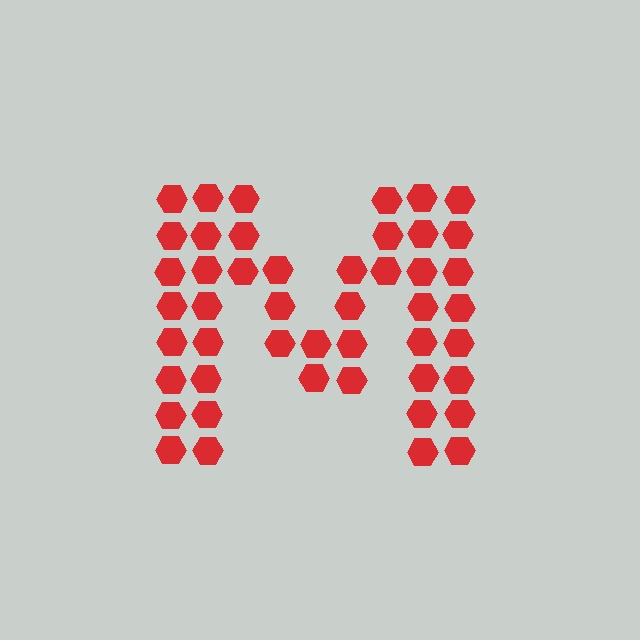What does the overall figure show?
The overall figure shows the letter M.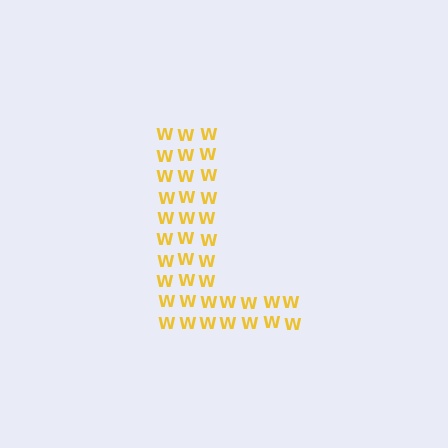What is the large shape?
The large shape is the letter L.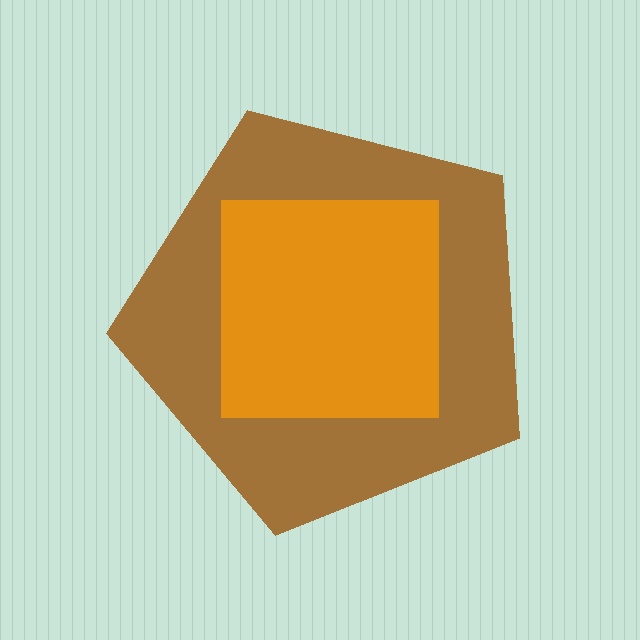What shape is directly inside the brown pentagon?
The orange square.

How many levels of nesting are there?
2.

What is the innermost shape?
The orange square.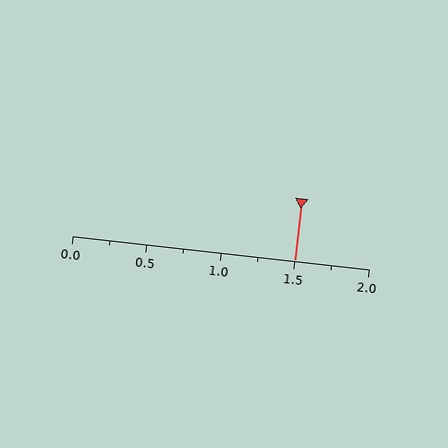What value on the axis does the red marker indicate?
The marker indicates approximately 1.5.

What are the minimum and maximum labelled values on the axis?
The axis runs from 0.0 to 2.0.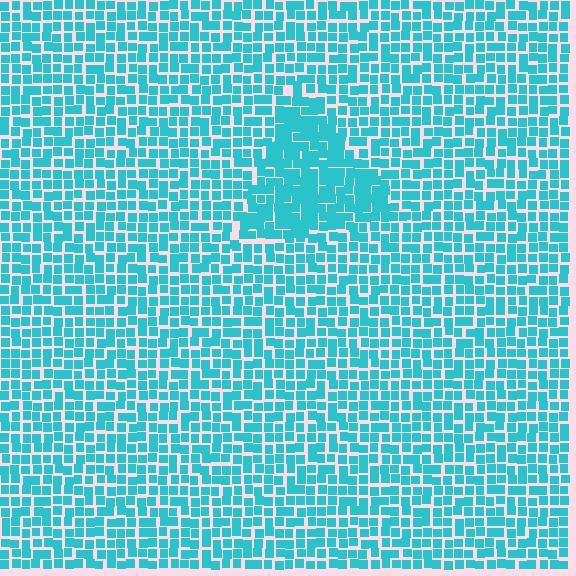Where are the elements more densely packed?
The elements are more densely packed inside the triangle boundary.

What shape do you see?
I see a triangle.